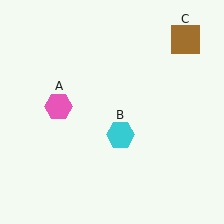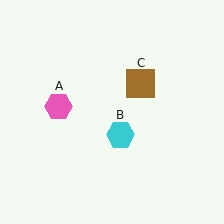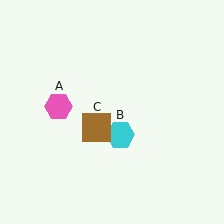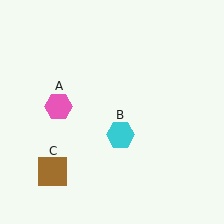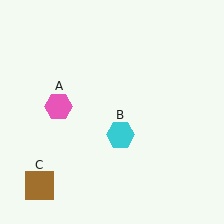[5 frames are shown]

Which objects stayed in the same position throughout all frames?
Pink hexagon (object A) and cyan hexagon (object B) remained stationary.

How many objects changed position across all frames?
1 object changed position: brown square (object C).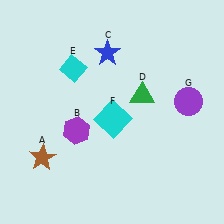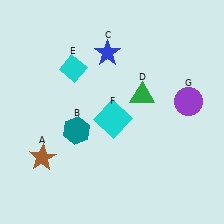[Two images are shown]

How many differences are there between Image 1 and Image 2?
There is 1 difference between the two images.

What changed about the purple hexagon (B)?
In Image 1, B is purple. In Image 2, it changed to teal.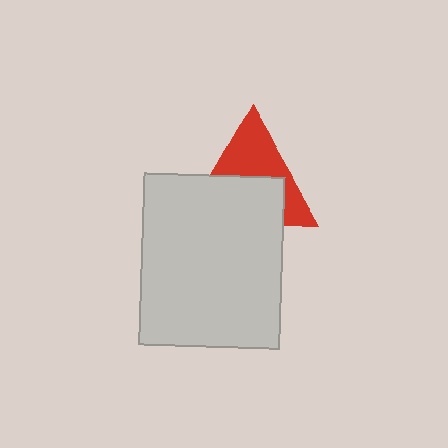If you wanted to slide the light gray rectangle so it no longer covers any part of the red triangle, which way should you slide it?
Slide it down — that is the most direct way to separate the two shapes.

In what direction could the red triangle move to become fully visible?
The red triangle could move up. That would shift it out from behind the light gray rectangle entirely.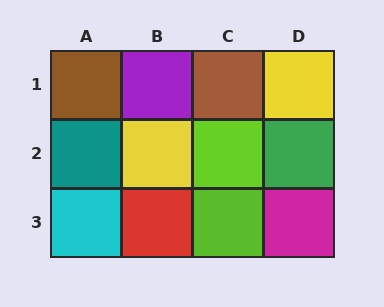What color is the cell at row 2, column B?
Yellow.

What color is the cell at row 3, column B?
Red.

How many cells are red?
1 cell is red.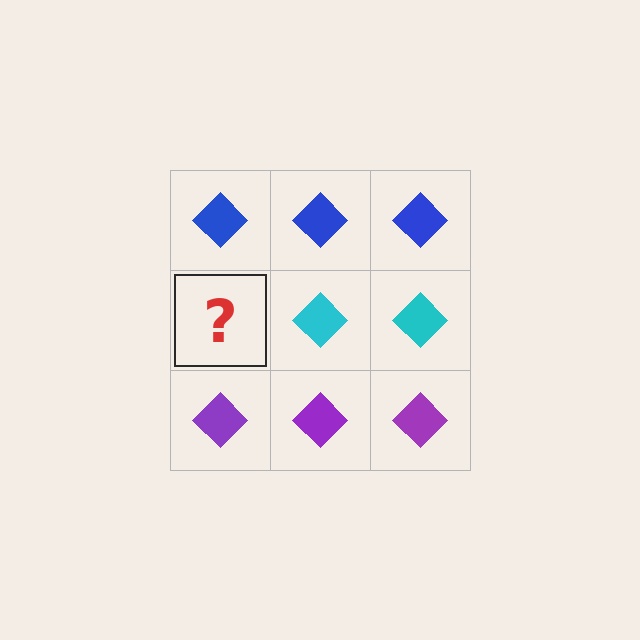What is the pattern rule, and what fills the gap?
The rule is that each row has a consistent color. The gap should be filled with a cyan diamond.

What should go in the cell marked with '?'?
The missing cell should contain a cyan diamond.